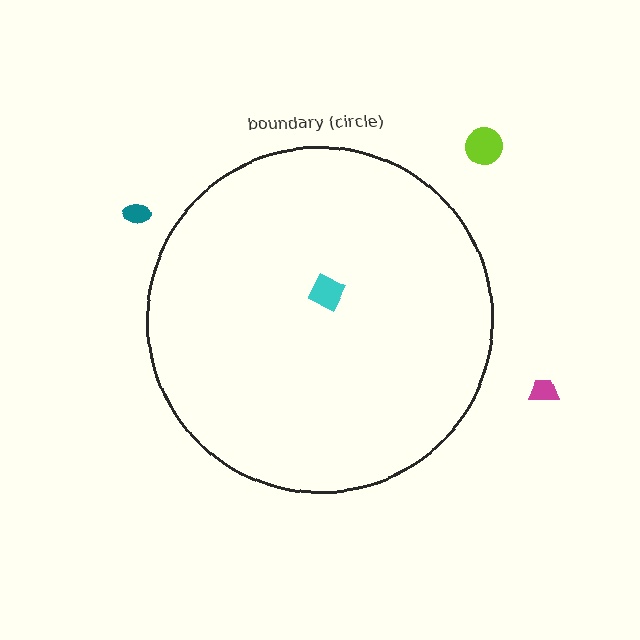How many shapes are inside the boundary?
1 inside, 3 outside.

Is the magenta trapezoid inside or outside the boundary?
Outside.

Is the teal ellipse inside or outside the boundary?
Outside.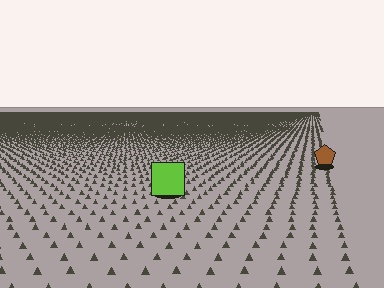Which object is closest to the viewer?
The lime square is closest. The texture marks near it are larger and more spread out.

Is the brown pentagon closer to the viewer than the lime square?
No. The lime square is closer — you can tell from the texture gradient: the ground texture is coarser near it.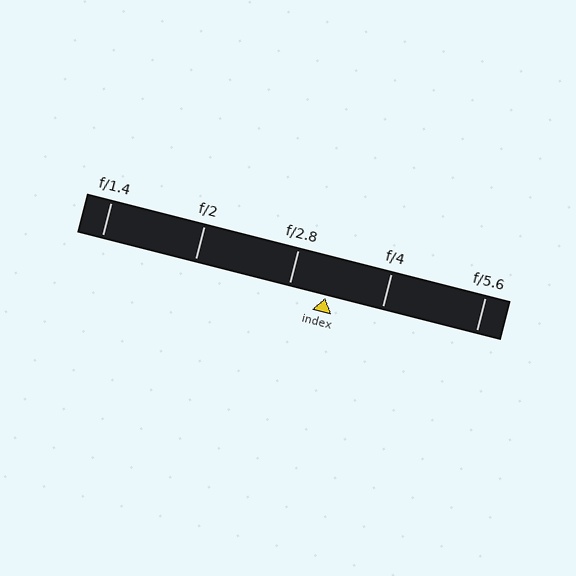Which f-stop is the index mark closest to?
The index mark is closest to f/2.8.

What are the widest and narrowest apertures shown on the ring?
The widest aperture shown is f/1.4 and the narrowest is f/5.6.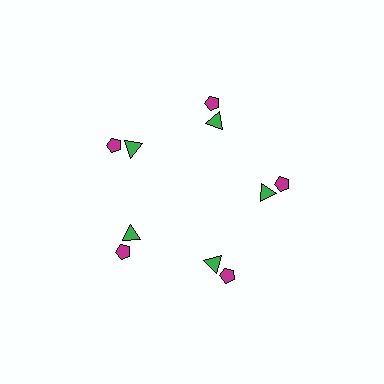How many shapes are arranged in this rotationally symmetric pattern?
There are 10 shapes, arranged in 5 groups of 2.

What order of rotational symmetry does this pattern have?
This pattern has 5-fold rotational symmetry.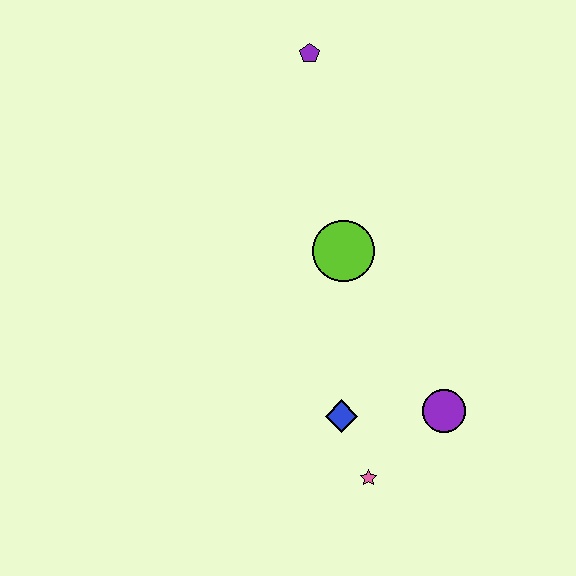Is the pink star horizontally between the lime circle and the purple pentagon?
No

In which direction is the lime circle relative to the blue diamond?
The lime circle is above the blue diamond.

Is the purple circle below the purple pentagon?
Yes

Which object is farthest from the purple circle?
The purple pentagon is farthest from the purple circle.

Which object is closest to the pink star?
The blue diamond is closest to the pink star.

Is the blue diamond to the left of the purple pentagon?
No